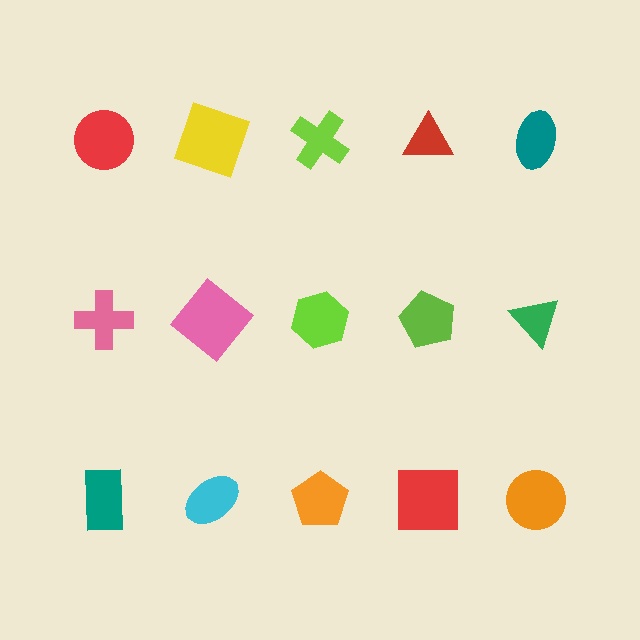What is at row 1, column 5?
A teal ellipse.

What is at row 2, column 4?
A lime pentagon.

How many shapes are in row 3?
5 shapes.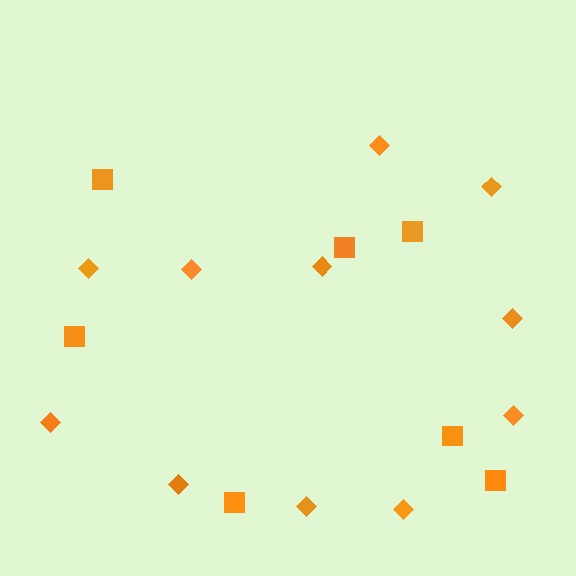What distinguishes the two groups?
There are 2 groups: one group of squares (7) and one group of diamonds (11).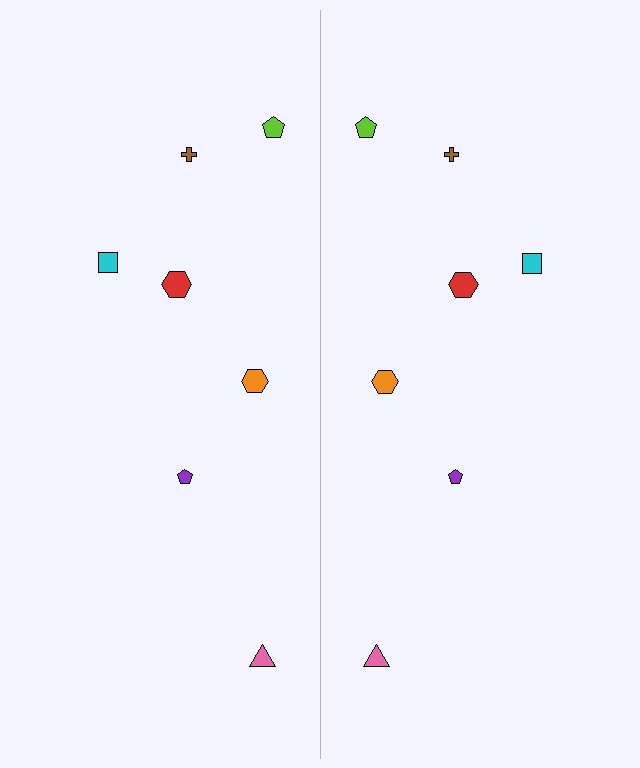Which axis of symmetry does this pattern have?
The pattern has a vertical axis of symmetry running through the center of the image.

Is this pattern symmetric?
Yes, this pattern has bilateral (reflection) symmetry.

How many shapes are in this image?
There are 14 shapes in this image.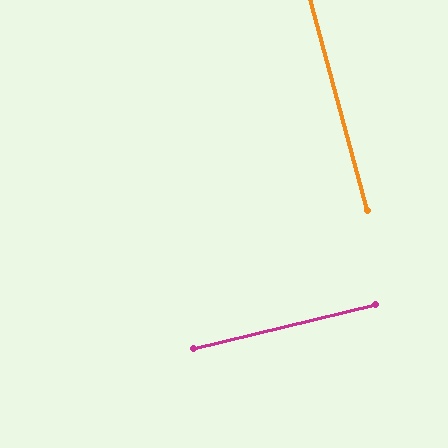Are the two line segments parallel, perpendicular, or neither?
Perpendicular — they meet at approximately 88°.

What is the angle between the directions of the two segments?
Approximately 88 degrees.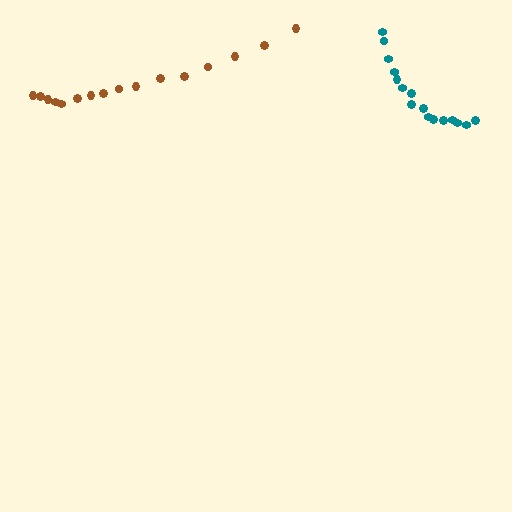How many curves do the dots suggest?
There are 2 distinct paths.